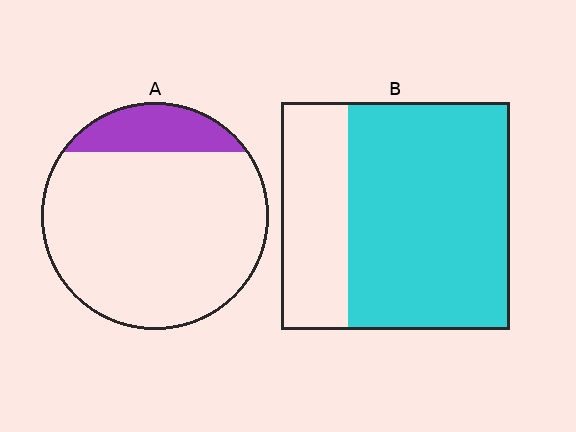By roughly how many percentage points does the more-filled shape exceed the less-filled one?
By roughly 55 percentage points (B over A).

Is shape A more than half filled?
No.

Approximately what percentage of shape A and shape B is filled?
A is approximately 15% and B is approximately 70%.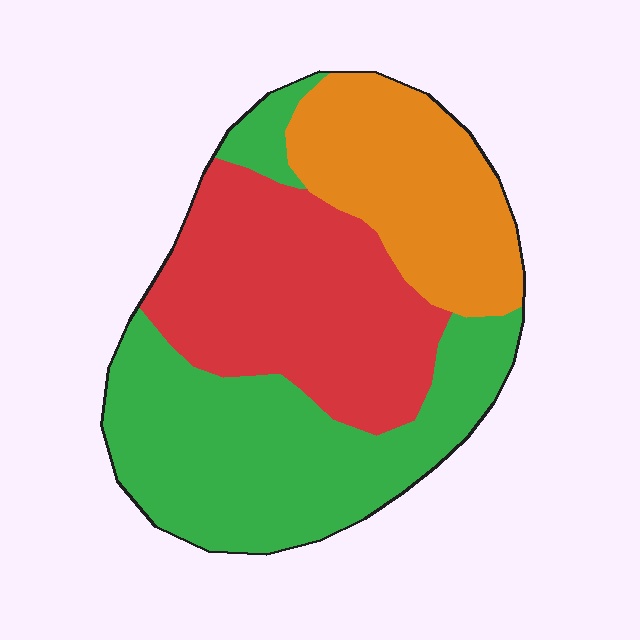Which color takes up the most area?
Green, at roughly 40%.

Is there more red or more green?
Green.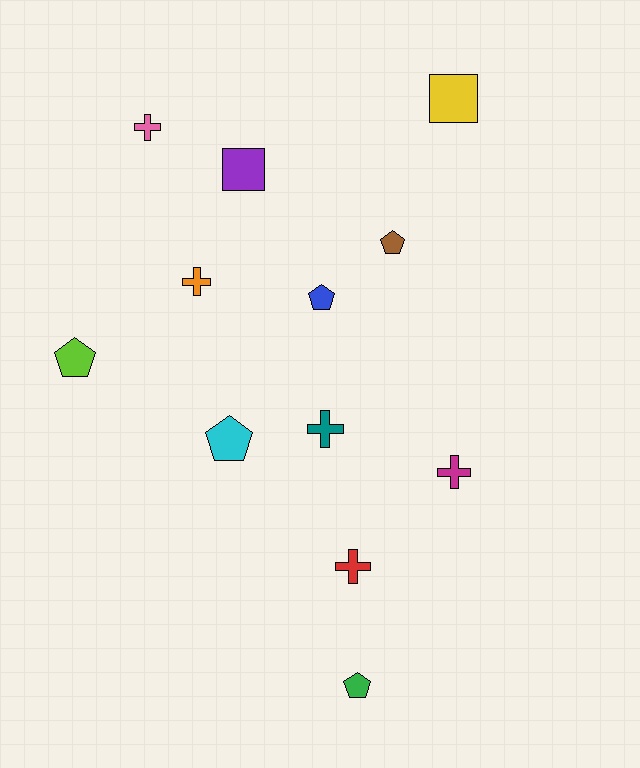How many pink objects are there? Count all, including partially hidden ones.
There is 1 pink object.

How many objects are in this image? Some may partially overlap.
There are 12 objects.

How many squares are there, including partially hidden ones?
There are 2 squares.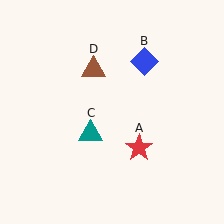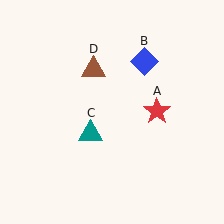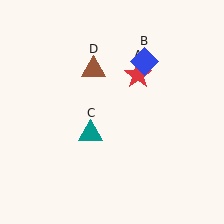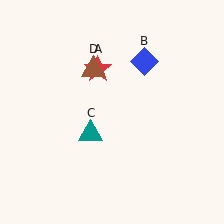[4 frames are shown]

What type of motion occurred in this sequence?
The red star (object A) rotated counterclockwise around the center of the scene.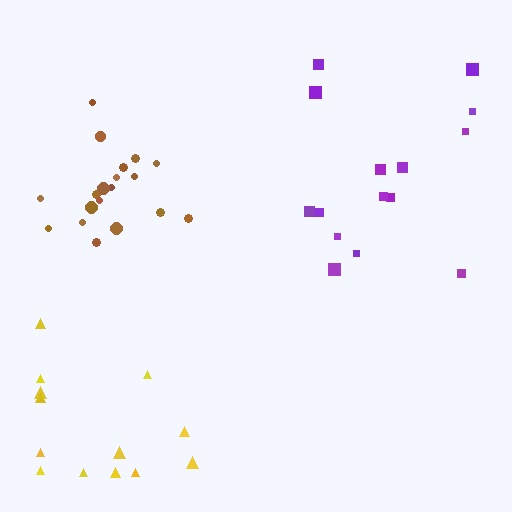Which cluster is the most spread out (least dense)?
Yellow.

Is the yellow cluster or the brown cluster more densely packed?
Brown.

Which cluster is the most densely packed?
Brown.